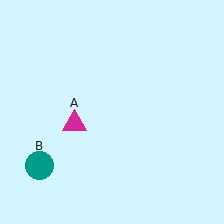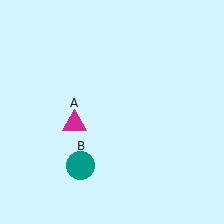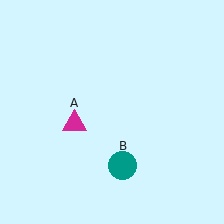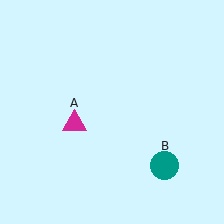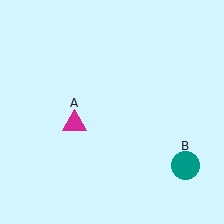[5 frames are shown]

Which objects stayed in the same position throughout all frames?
Magenta triangle (object A) remained stationary.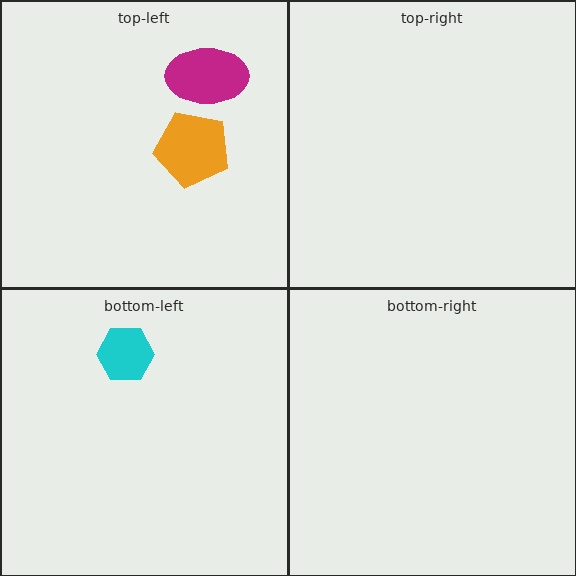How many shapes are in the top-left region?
2.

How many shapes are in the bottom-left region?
1.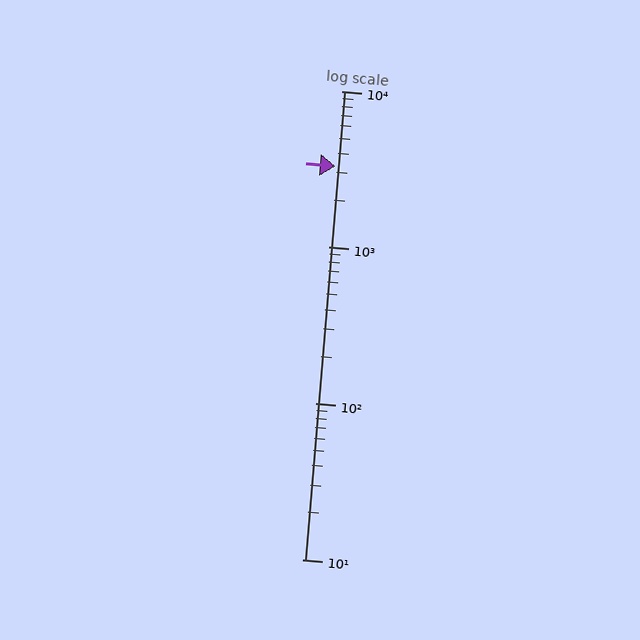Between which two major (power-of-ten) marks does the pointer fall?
The pointer is between 1000 and 10000.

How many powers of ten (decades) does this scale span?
The scale spans 3 decades, from 10 to 10000.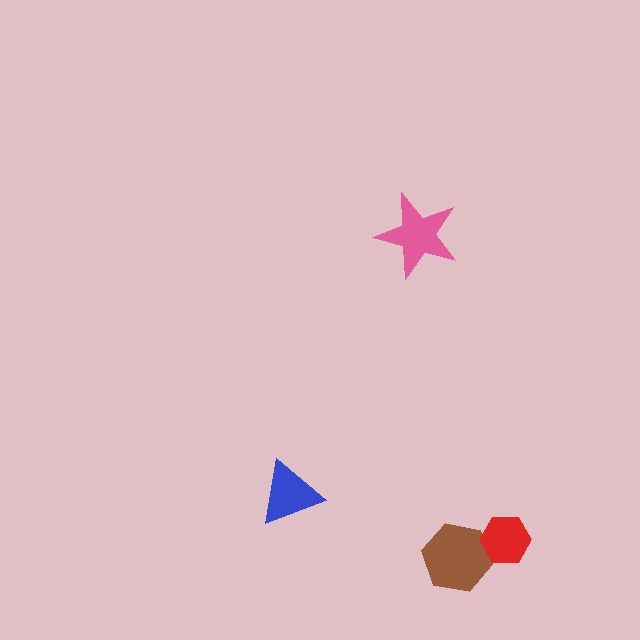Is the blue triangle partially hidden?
No, no other shape covers it.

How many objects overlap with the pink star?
0 objects overlap with the pink star.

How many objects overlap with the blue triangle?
0 objects overlap with the blue triangle.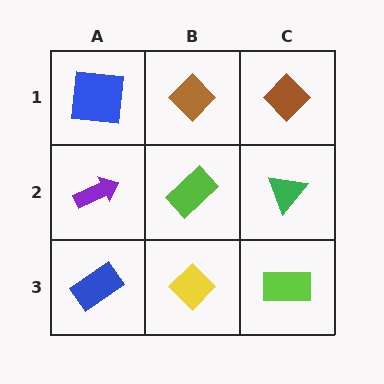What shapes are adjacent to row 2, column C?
A brown diamond (row 1, column C), a lime rectangle (row 3, column C), a lime rectangle (row 2, column B).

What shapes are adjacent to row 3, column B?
A lime rectangle (row 2, column B), a blue rectangle (row 3, column A), a lime rectangle (row 3, column C).